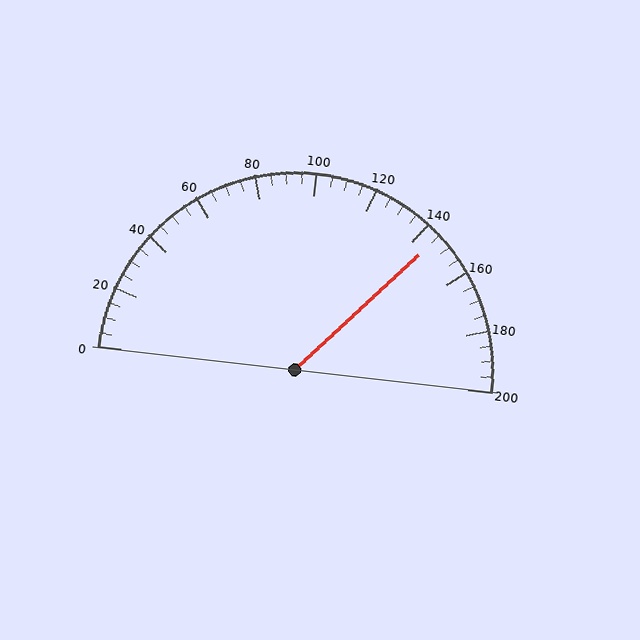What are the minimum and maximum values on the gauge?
The gauge ranges from 0 to 200.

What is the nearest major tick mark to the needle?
The nearest major tick mark is 140.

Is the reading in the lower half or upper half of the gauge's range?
The reading is in the upper half of the range (0 to 200).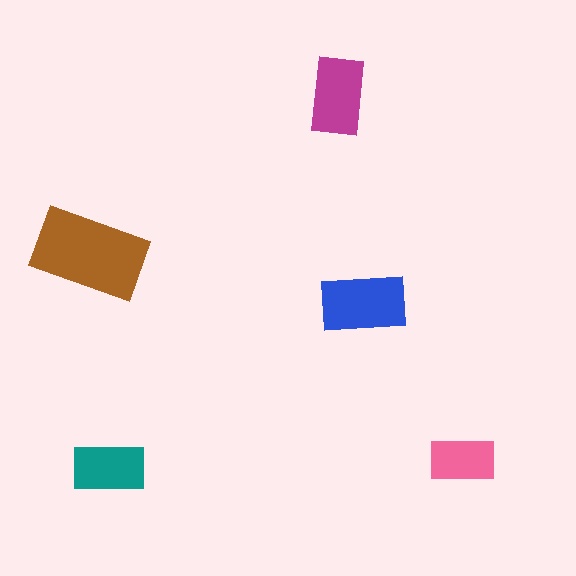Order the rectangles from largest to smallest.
the brown one, the blue one, the magenta one, the teal one, the pink one.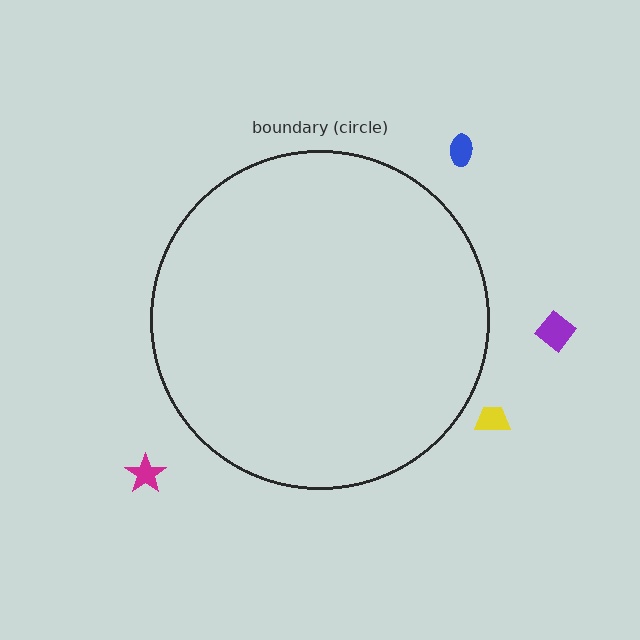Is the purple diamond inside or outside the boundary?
Outside.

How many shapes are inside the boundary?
0 inside, 4 outside.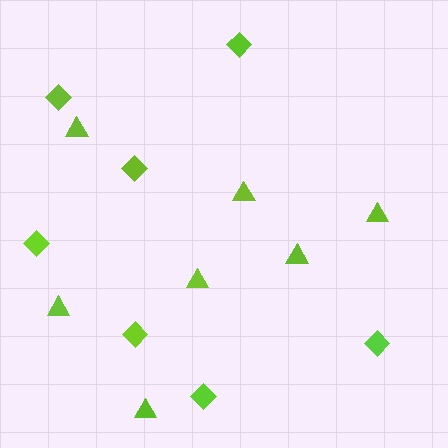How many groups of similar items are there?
There are 2 groups: one group of triangles (7) and one group of diamonds (7).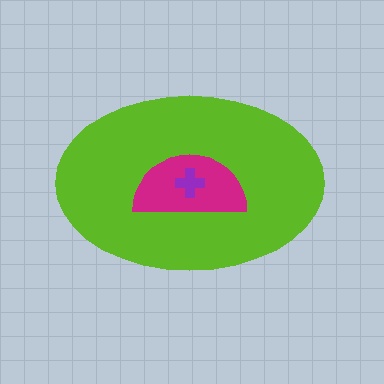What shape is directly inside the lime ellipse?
The magenta semicircle.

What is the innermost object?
The purple cross.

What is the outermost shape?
The lime ellipse.